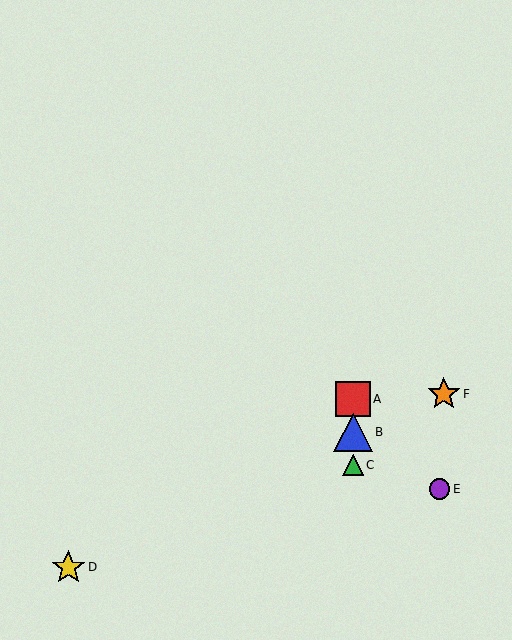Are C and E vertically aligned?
No, C is at x≈353 and E is at x≈440.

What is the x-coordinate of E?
Object E is at x≈440.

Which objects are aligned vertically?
Objects A, B, C are aligned vertically.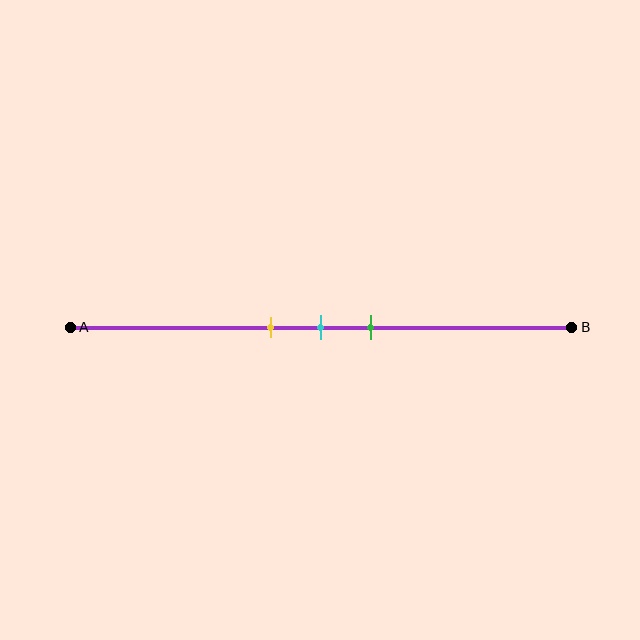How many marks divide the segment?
There are 3 marks dividing the segment.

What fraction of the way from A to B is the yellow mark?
The yellow mark is approximately 40% (0.4) of the way from A to B.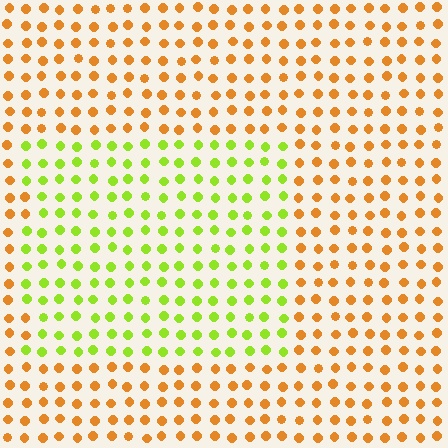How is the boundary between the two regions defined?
The boundary is defined purely by a slight shift in hue (about 56 degrees). Spacing, size, and orientation are identical on both sides.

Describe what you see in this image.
The image is filled with small orange elements in a uniform arrangement. A rectangle-shaped region is visible where the elements are tinted to a slightly different hue, forming a subtle color boundary.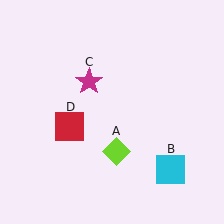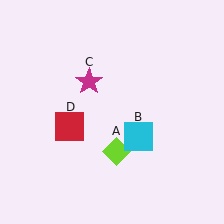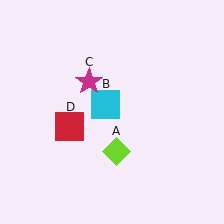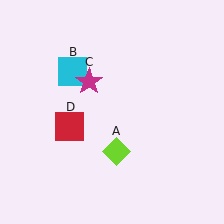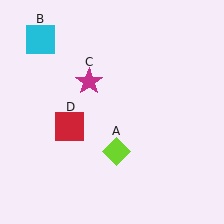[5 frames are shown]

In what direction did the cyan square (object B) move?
The cyan square (object B) moved up and to the left.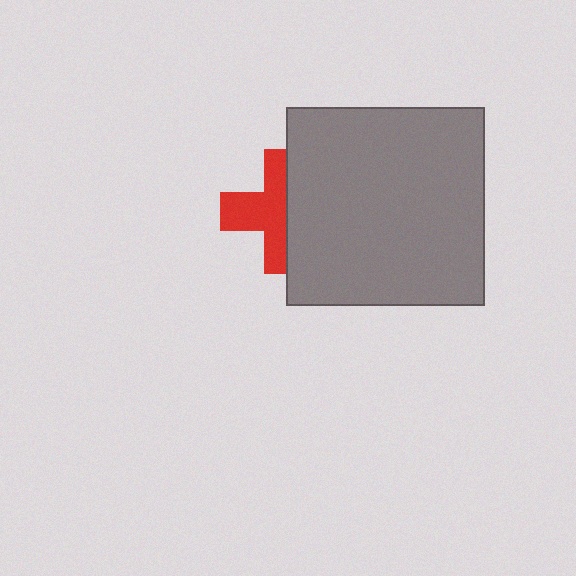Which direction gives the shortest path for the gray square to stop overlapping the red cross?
Moving right gives the shortest separation.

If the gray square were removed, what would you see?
You would see the complete red cross.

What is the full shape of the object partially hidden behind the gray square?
The partially hidden object is a red cross.